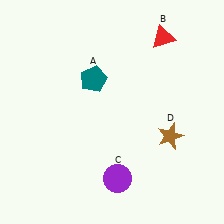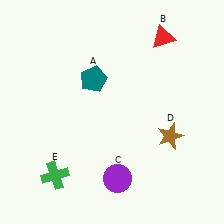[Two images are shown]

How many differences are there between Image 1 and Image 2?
There is 1 difference between the two images.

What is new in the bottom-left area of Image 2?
A green cross (E) was added in the bottom-left area of Image 2.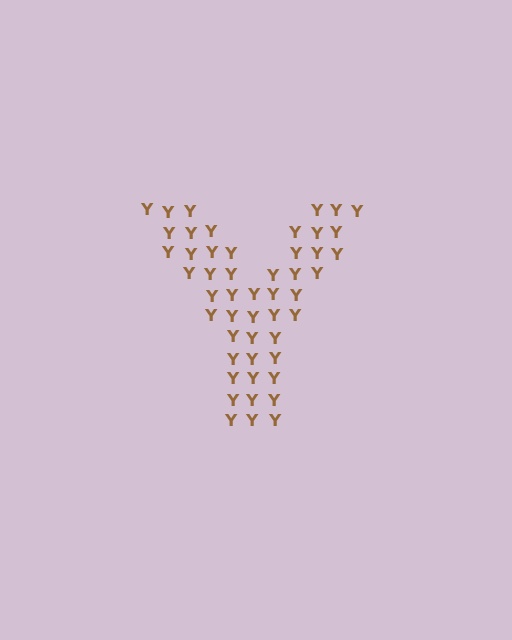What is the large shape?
The large shape is the letter Y.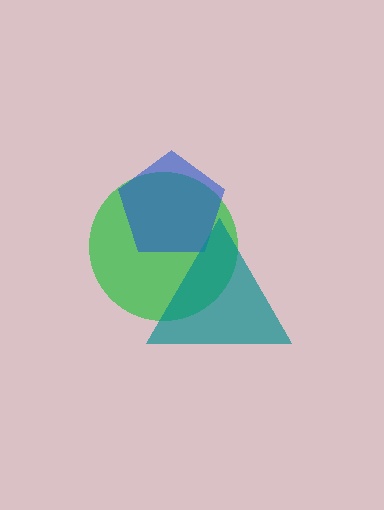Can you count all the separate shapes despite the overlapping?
Yes, there are 3 separate shapes.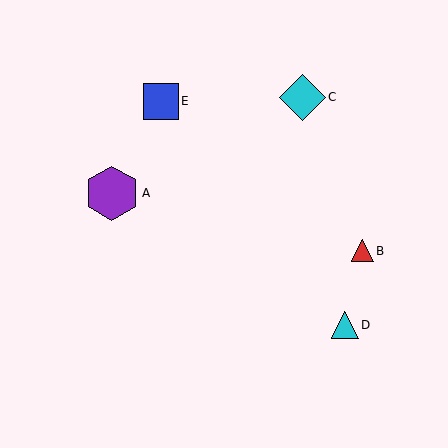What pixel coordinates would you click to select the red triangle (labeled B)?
Click at (362, 251) to select the red triangle B.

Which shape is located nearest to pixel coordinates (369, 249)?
The red triangle (labeled B) at (362, 251) is nearest to that location.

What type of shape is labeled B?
Shape B is a red triangle.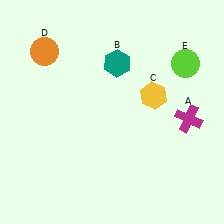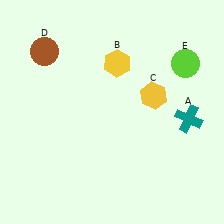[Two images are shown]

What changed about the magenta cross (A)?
In Image 1, A is magenta. In Image 2, it changed to teal.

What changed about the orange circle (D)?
In Image 1, D is orange. In Image 2, it changed to brown.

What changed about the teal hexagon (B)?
In Image 1, B is teal. In Image 2, it changed to yellow.